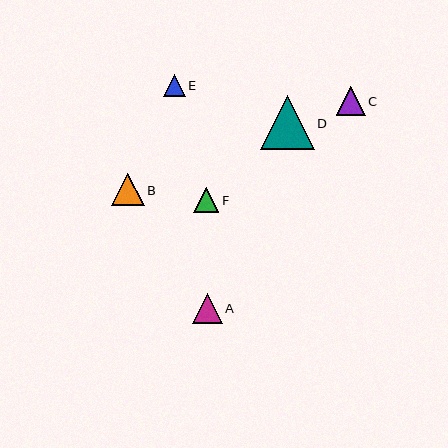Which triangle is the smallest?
Triangle E is the smallest with a size of approximately 22 pixels.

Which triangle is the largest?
Triangle D is the largest with a size of approximately 54 pixels.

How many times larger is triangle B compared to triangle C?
Triangle B is approximately 1.1 times the size of triangle C.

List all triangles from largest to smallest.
From largest to smallest: D, B, A, C, F, E.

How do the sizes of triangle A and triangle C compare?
Triangle A and triangle C are approximately the same size.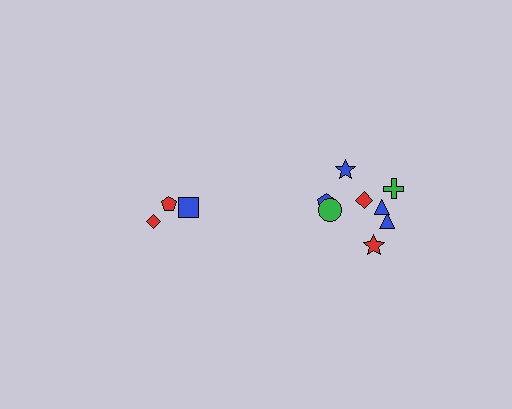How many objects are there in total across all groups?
There are 11 objects.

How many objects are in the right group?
There are 8 objects.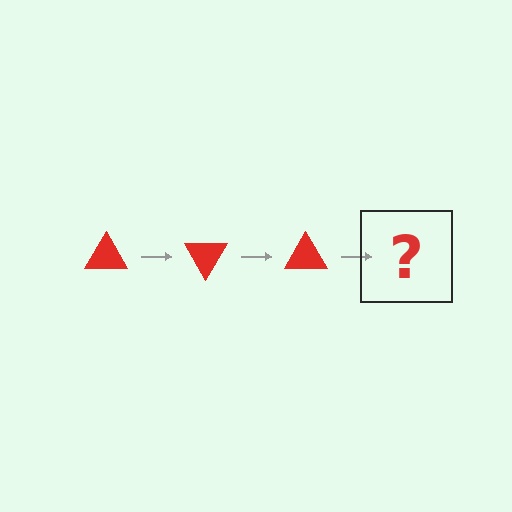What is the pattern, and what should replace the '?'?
The pattern is that the triangle rotates 60 degrees each step. The '?' should be a red triangle rotated 180 degrees.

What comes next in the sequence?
The next element should be a red triangle rotated 180 degrees.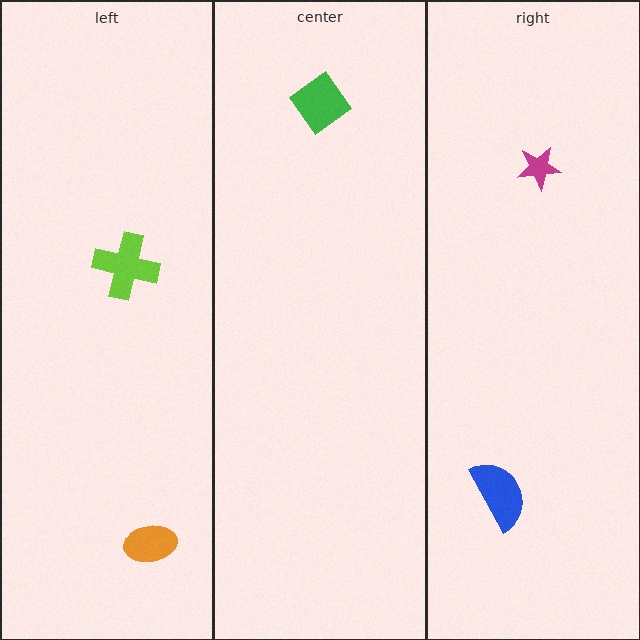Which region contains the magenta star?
The right region.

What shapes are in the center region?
The green diamond.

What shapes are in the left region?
The orange ellipse, the lime cross.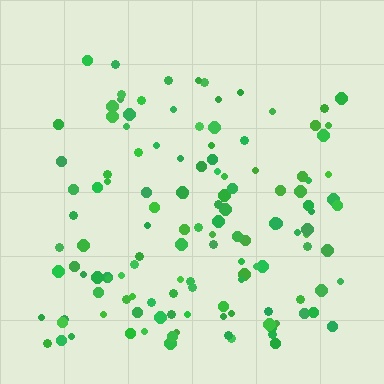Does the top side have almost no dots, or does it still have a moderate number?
Still a moderate number, just noticeably fewer than the bottom.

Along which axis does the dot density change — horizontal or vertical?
Vertical.